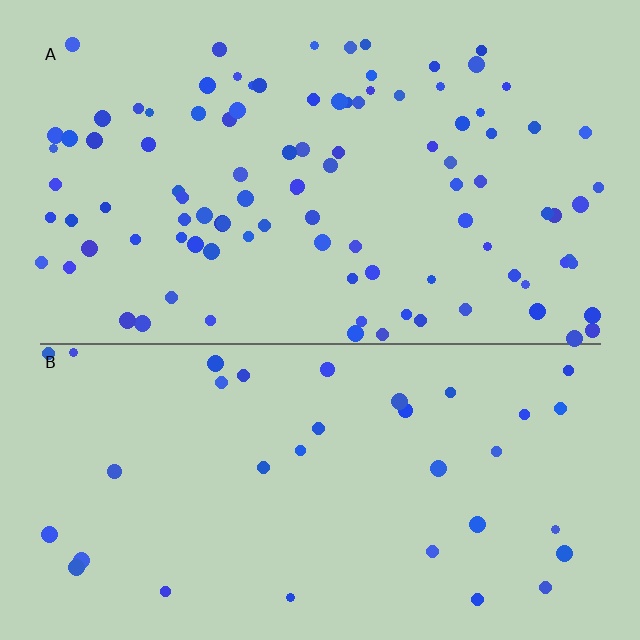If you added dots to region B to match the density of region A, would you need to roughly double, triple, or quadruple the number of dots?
Approximately triple.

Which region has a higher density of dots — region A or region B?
A (the top).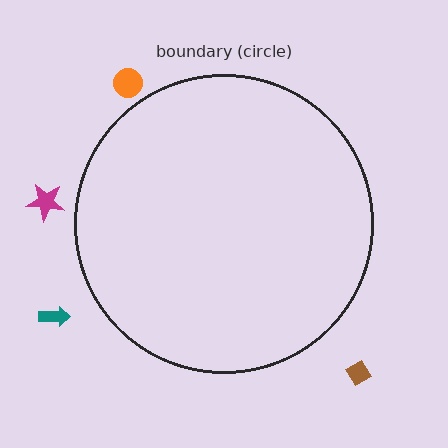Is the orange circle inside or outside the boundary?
Outside.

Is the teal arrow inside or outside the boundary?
Outside.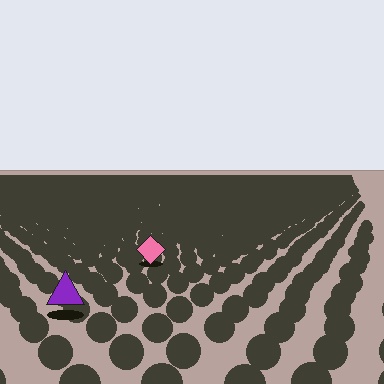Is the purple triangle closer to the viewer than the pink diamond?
Yes. The purple triangle is closer — you can tell from the texture gradient: the ground texture is coarser near it.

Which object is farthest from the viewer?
The pink diamond is farthest from the viewer. It appears smaller and the ground texture around it is denser.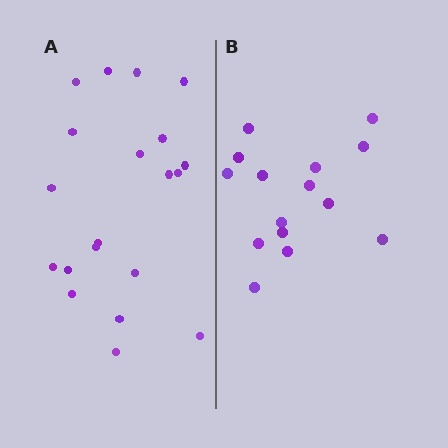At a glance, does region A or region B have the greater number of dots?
Region A (the left region) has more dots.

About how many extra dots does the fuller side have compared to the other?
Region A has about 5 more dots than region B.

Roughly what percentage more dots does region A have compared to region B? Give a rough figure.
About 35% more.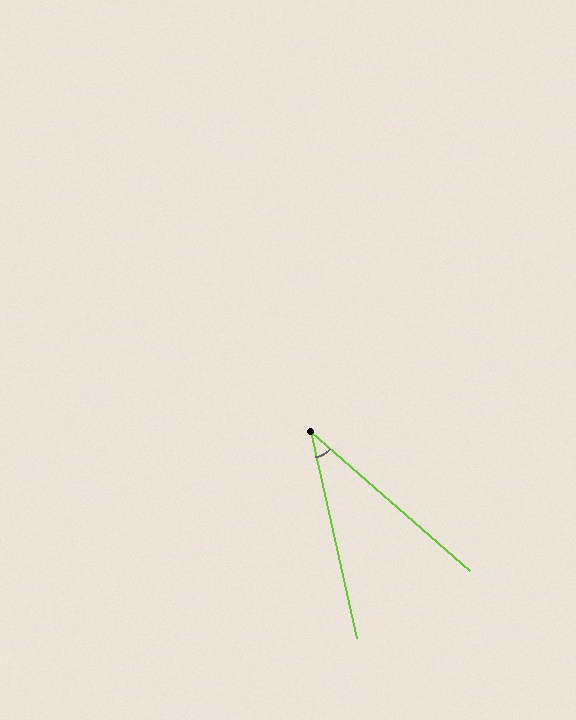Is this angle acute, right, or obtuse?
It is acute.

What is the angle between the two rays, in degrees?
Approximately 36 degrees.